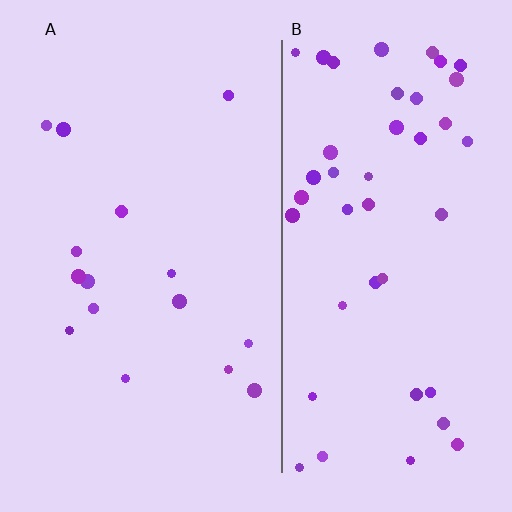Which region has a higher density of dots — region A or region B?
B (the right).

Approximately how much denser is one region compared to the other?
Approximately 2.9× — region B over region A.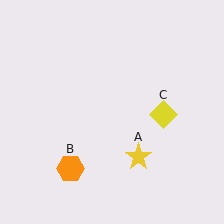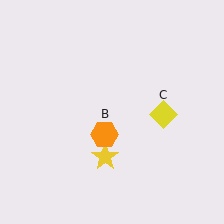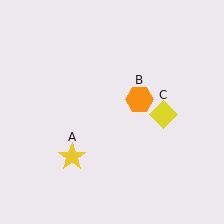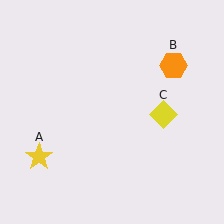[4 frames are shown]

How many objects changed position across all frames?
2 objects changed position: yellow star (object A), orange hexagon (object B).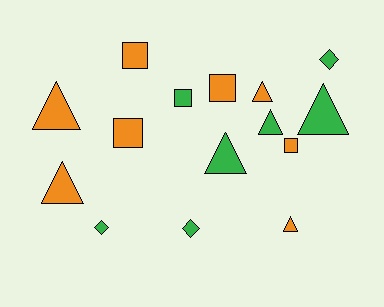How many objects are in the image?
There are 15 objects.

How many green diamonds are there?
There are 3 green diamonds.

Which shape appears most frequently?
Triangle, with 7 objects.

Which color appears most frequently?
Orange, with 8 objects.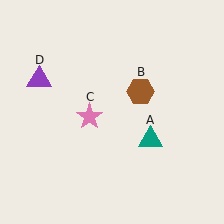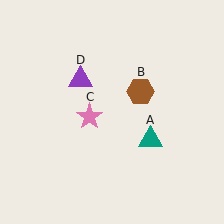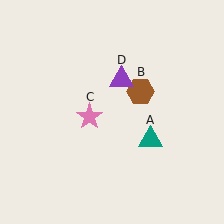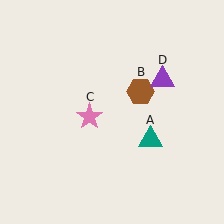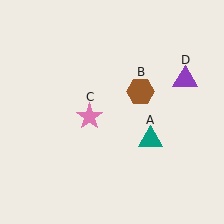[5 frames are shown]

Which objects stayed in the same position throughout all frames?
Teal triangle (object A) and brown hexagon (object B) and pink star (object C) remained stationary.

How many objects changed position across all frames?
1 object changed position: purple triangle (object D).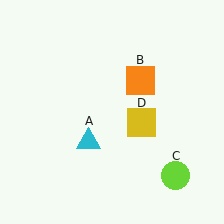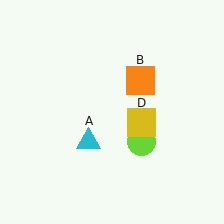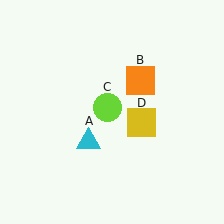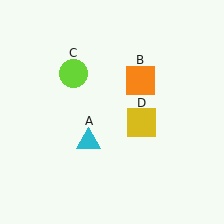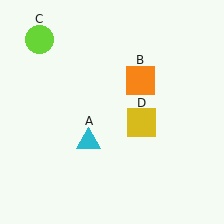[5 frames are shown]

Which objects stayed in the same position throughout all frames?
Cyan triangle (object A) and orange square (object B) and yellow square (object D) remained stationary.